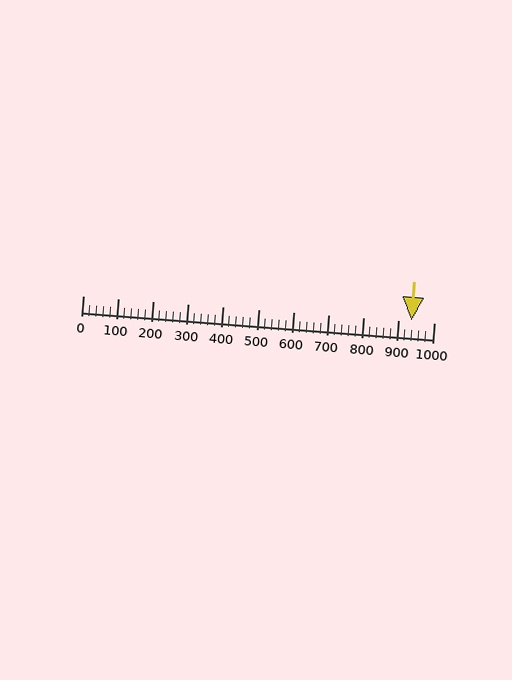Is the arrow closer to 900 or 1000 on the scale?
The arrow is closer to 900.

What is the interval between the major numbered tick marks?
The major tick marks are spaced 100 units apart.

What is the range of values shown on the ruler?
The ruler shows values from 0 to 1000.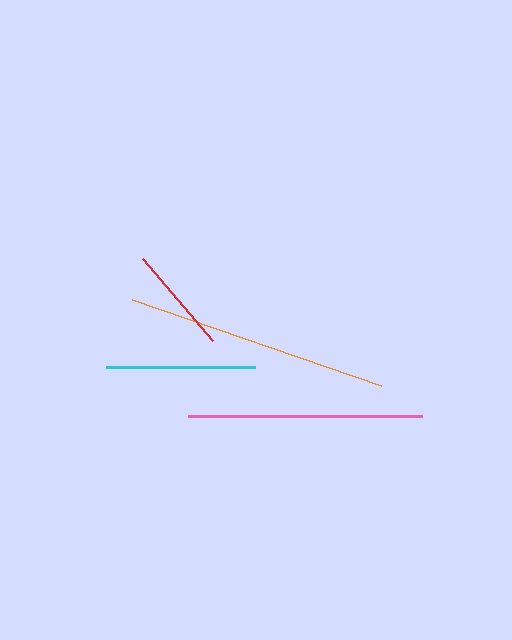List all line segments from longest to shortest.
From longest to shortest: orange, pink, cyan, red.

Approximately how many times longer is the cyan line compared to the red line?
The cyan line is approximately 1.4 times the length of the red line.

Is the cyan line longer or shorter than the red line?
The cyan line is longer than the red line.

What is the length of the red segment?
The red segment is approximately 108 pixels long.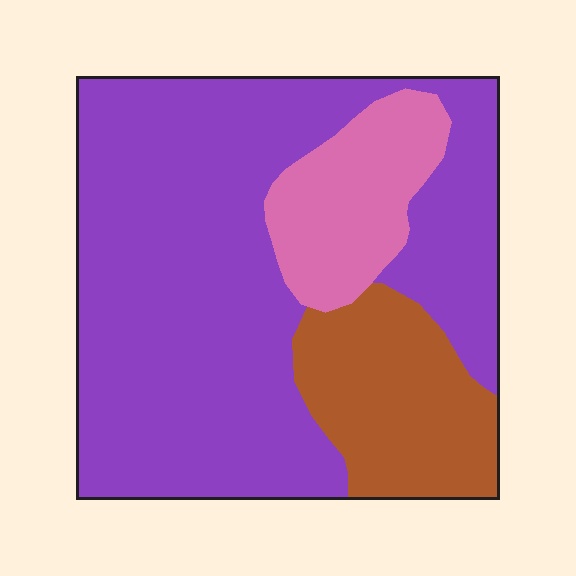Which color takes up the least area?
Pink, at roughly 15%.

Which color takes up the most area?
Purple, at roughly 70%.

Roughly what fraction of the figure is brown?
Brown covers 18% of the figure.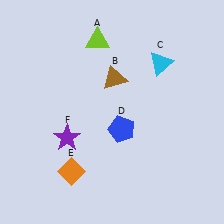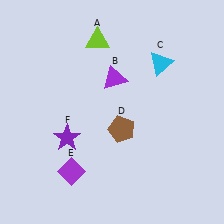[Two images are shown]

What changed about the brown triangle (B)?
In Image 1, B is brown. In Image 2, it changed to purple.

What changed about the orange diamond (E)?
In Image 1, E is orange. In Image 2, it changed to purple.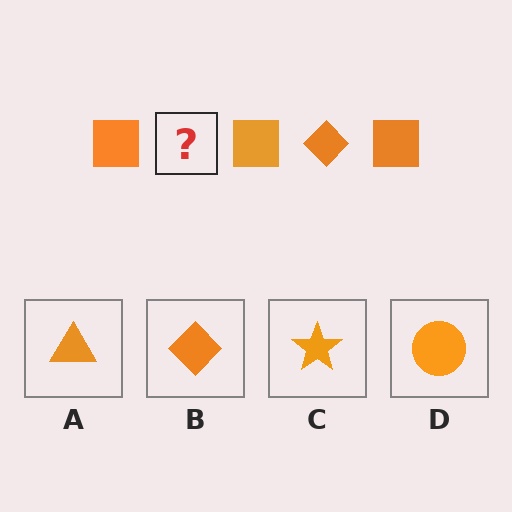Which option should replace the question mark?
Option B.